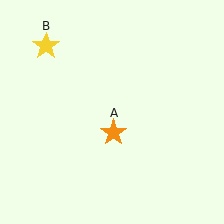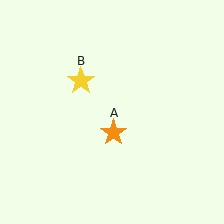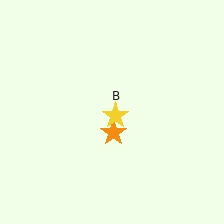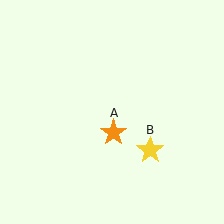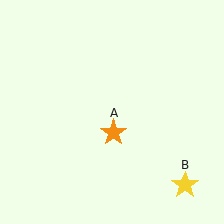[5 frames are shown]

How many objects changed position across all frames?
1 object changed position: yellow star (object B).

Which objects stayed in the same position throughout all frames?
Orange star (object A) remained stationary.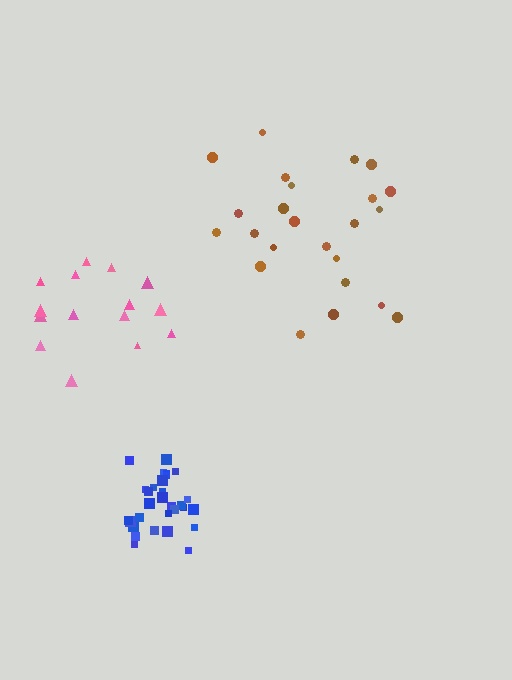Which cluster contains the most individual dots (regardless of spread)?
Blue (30).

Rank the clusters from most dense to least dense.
blue, brown, pink.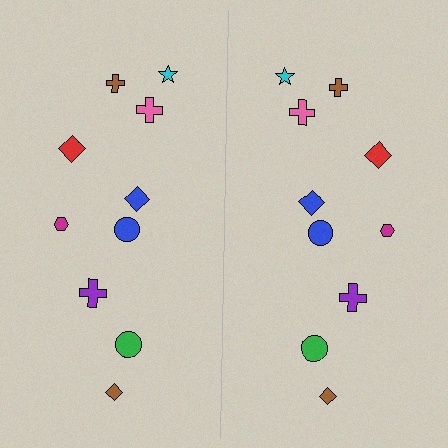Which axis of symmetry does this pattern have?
The pattern has a vertical axis of symmetry running through the center of the image.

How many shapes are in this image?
There are 20 shapes in this image.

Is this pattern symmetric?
Yes, this pattern has bilateral (reflection) symmetry.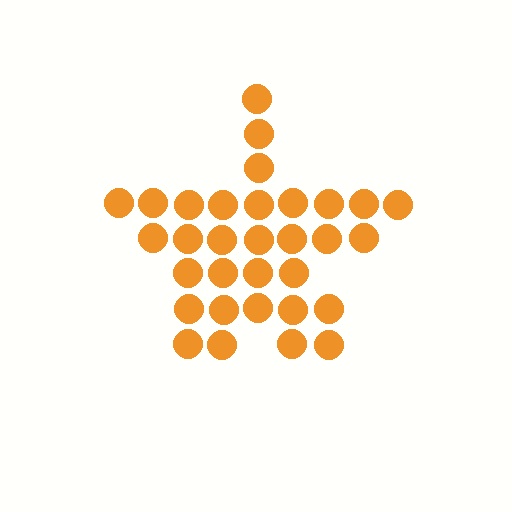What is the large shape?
The large shape is a star.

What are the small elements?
The small elements are circles.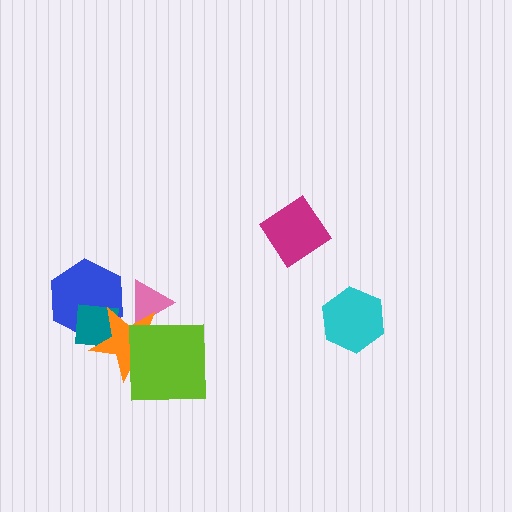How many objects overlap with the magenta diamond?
0 objects overlap with the magenta diamond.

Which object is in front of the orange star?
The lime square is in front of the orange star.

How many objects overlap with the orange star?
4 objects overlap with the orange star.